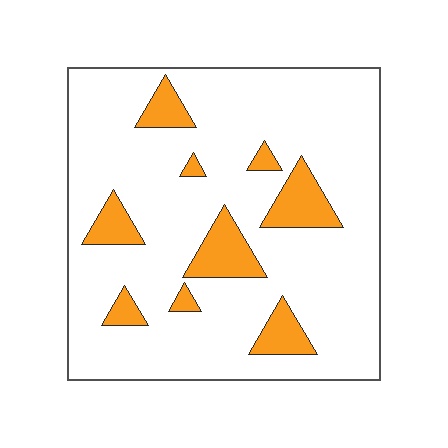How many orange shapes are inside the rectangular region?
9.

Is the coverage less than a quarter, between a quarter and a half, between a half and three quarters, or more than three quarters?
Less than a quarter.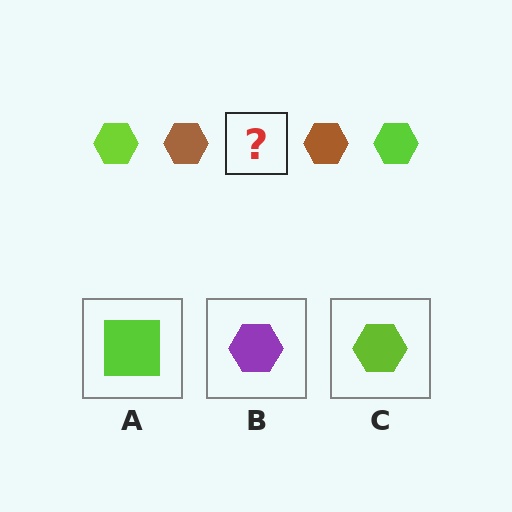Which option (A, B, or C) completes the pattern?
C.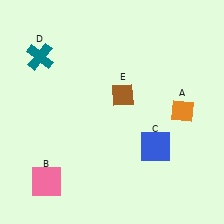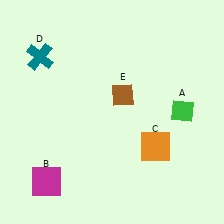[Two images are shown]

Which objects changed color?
A changed from orange to green. B changed from pink to magenta. C changed from blue to orange.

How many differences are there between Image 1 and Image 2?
There are 3 differences between the two images.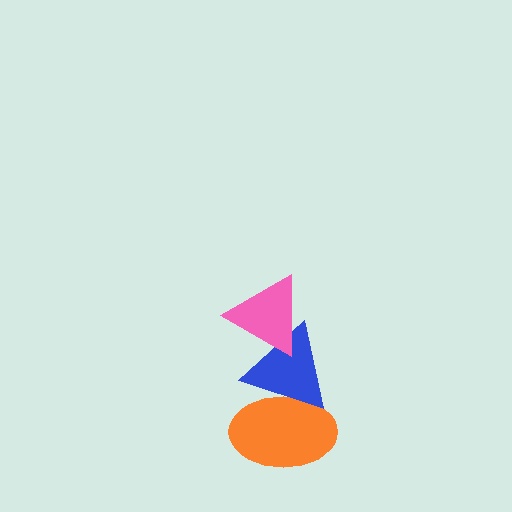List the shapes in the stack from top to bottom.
From top to bottom: the pink triangle, the blue triangle, the orange ellipse.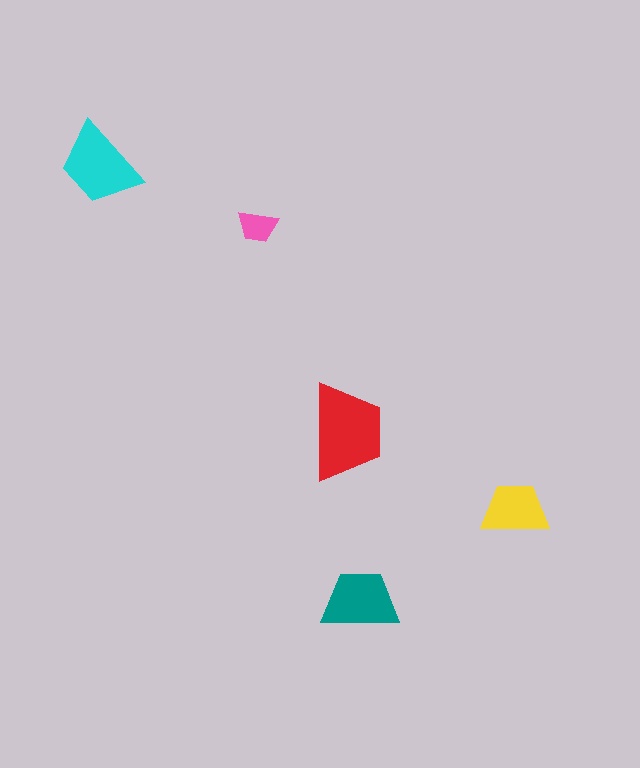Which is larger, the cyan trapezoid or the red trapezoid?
The red one.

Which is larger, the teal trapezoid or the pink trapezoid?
The teal one.